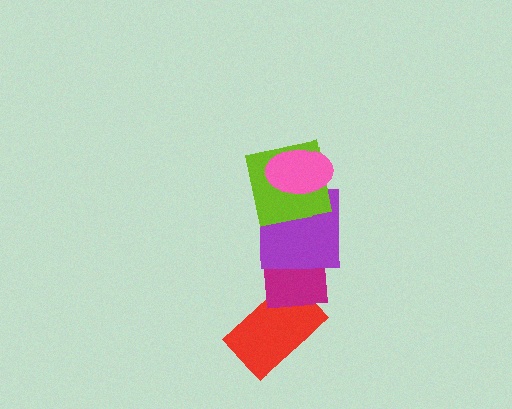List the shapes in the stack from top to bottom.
From top to bottom: the pink ellipse, the lime square, the purple square, the magenta square, the red rectangle.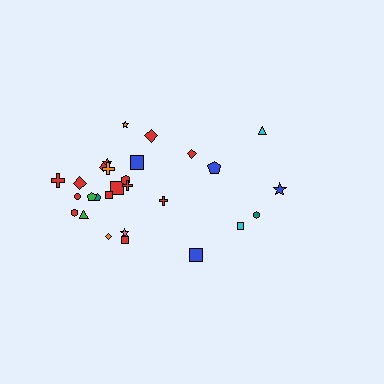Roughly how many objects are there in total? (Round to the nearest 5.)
Roughly 30 objects in total.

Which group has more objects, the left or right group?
The left group.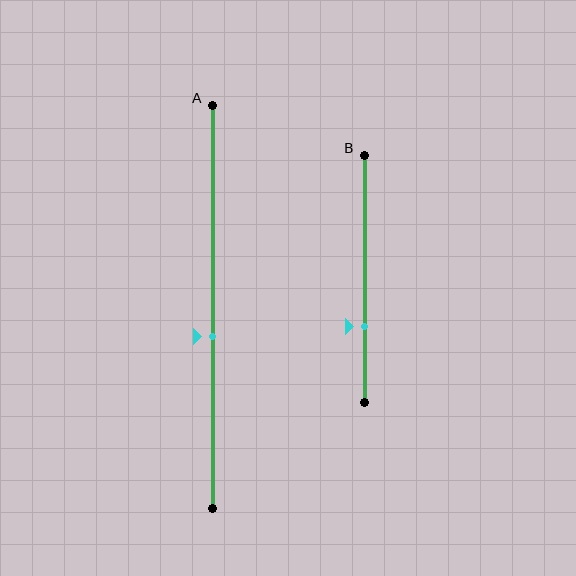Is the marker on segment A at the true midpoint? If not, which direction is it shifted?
No, the marker on segment A is shifted downward by about 7% of the segment length.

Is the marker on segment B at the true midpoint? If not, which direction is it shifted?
No, the marker on segment B is shifted downward by about 19% of the segment length.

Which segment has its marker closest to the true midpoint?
Segment A has its marker closest to the true midpoint.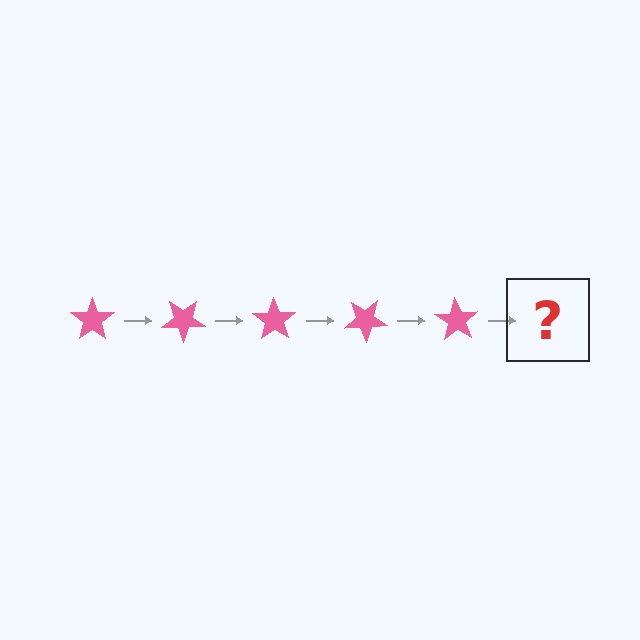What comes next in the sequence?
The next element should be a pink star rotated 175 degrees.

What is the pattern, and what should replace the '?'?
The pattern is that the star rotates 35 degrees each step. The '?' should be a pink star rotated 175 degrees.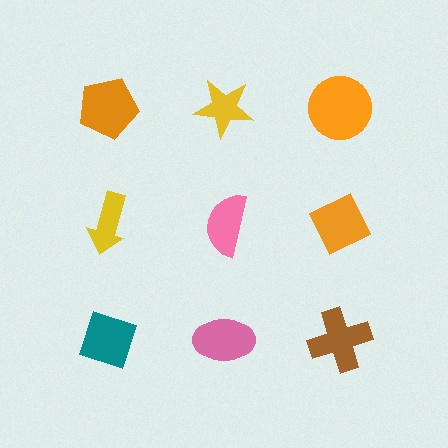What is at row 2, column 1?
A yellow arrow.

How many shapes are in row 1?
3 shapes.